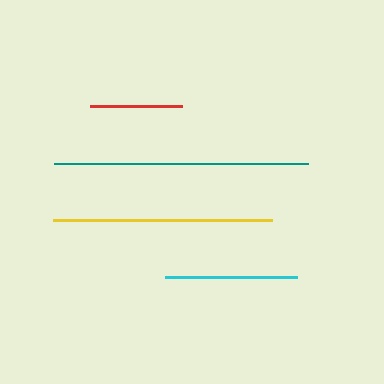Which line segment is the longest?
The teal line is the longest at approximately 253 pixels.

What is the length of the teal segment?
The teal segment is approximately 253 pixels long.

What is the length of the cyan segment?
The cyan segment is approximately 132 pixels long.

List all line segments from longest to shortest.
From longest to shortest: teal, yellow, cyan, red.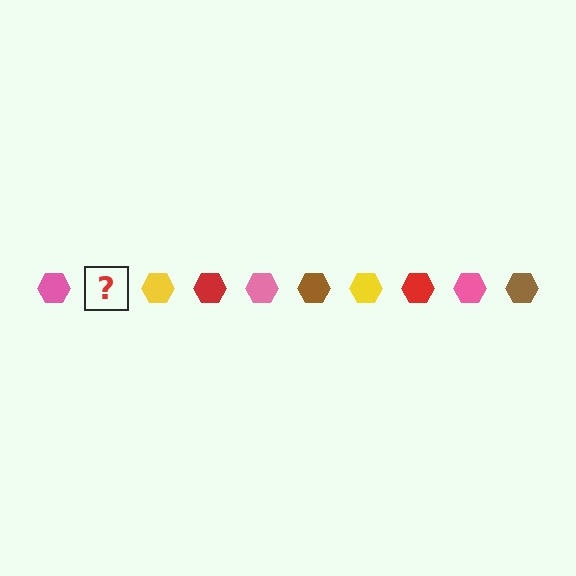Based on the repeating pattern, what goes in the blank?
The blank should be a brown hexagon.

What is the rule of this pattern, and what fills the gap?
The rule is that the pattern cycles through pink, brown, yellow, red hexagons. The gap should be filled with a brown hexagon.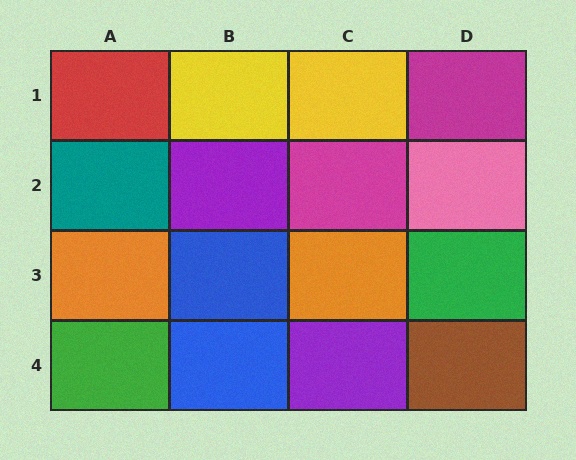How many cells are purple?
2 cells are purple.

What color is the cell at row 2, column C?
Magenta.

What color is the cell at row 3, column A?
Orange.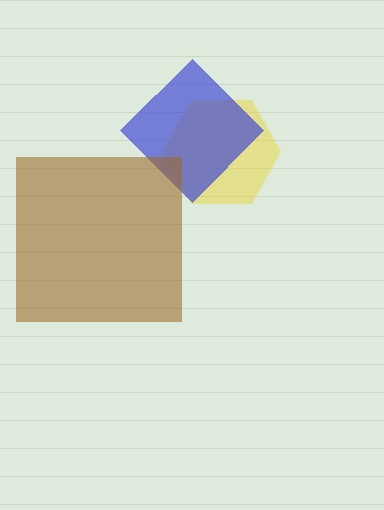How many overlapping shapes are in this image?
There are 3 overlapping shapes in the image.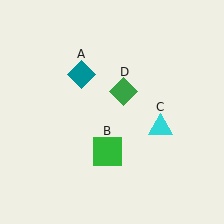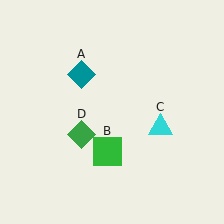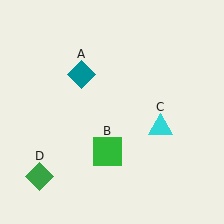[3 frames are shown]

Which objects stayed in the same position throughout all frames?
Teal diamond (object A) and green square (object B) and cyan triangle (object C) remained stationary.